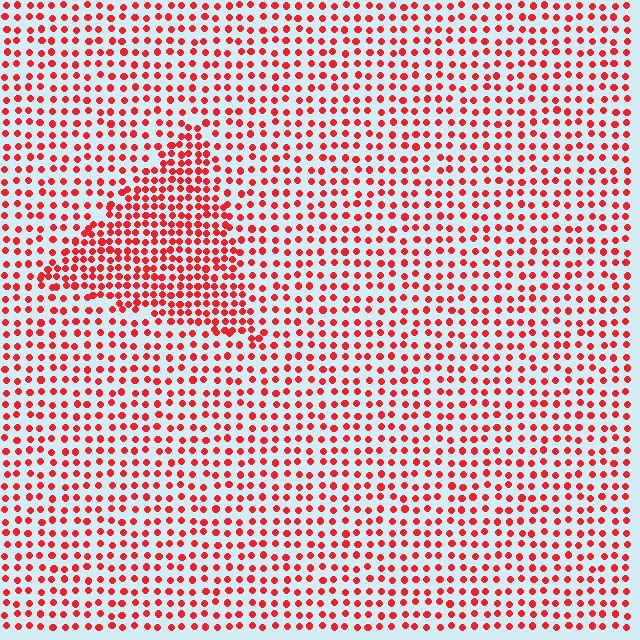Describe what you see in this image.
The image contains small red elements arranged at two different densities. A triangle-shaped region is visible where the elements are more densely packed than the surrounding area.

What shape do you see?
I see a triangle.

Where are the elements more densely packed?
The elements are more densely packed inside the triangle boundary.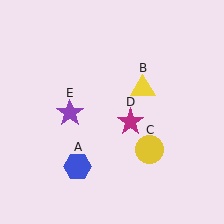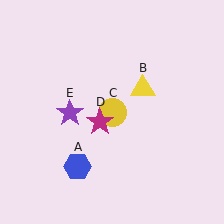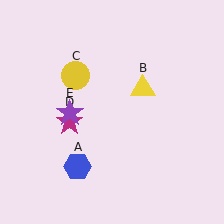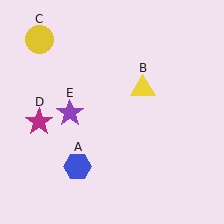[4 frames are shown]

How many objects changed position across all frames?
2 objects changed position: yellow circle (object C), magenta star (object D).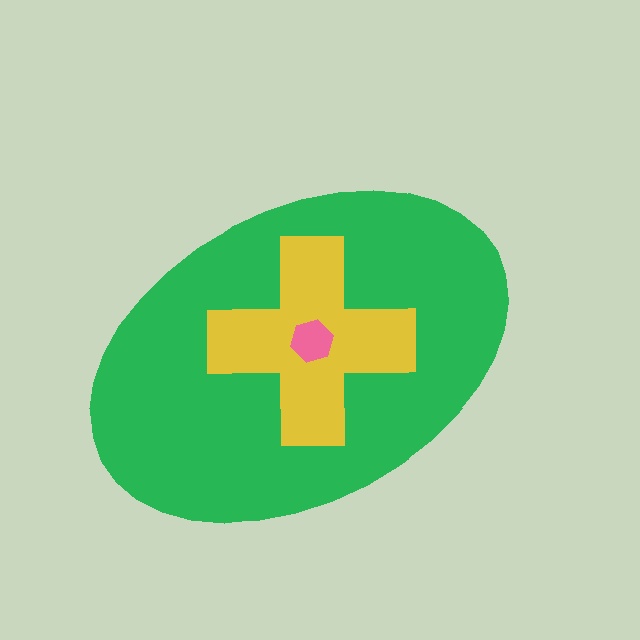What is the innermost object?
The pink hexagon.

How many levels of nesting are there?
3.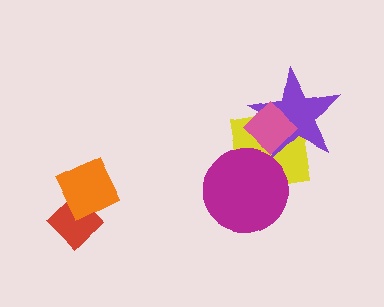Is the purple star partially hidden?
Yes, it is partially covered by another shape.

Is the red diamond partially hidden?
Yes, it is partially covered by another shape.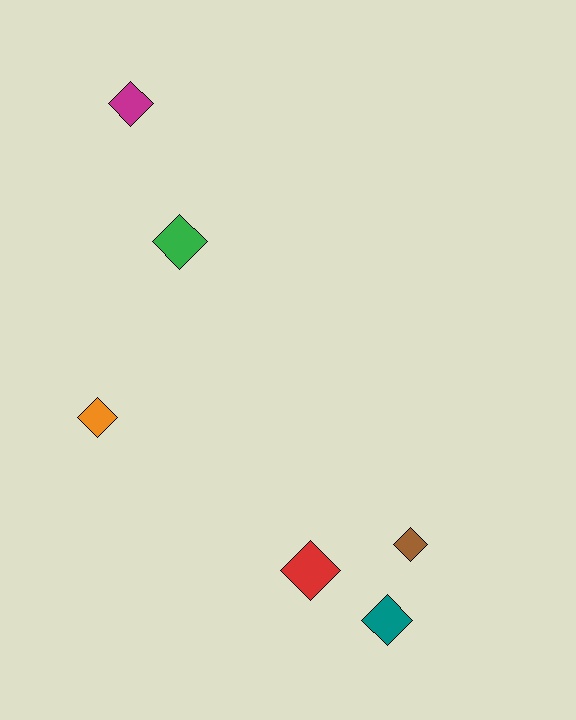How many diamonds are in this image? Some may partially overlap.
There are 6 diamonds.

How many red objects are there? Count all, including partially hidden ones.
There is 1 red object.